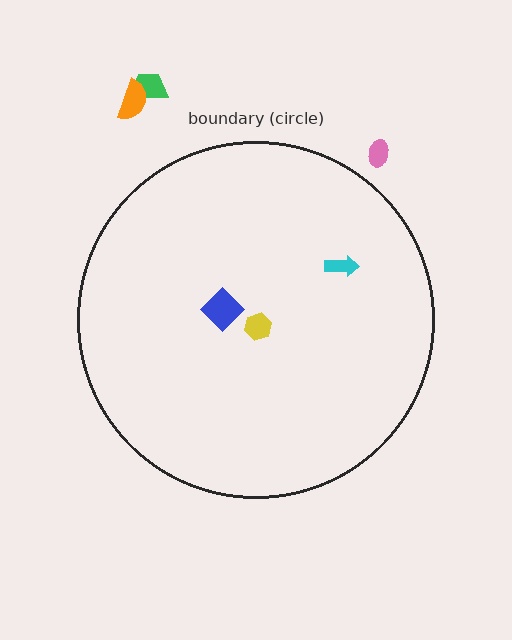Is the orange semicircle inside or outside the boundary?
Outside.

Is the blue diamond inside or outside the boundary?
Inside.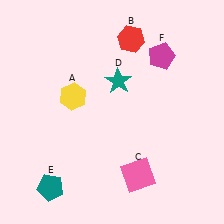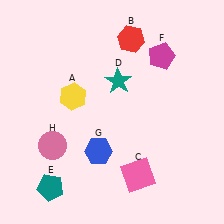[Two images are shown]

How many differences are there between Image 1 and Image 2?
There are 2 differences between the two images.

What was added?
A blue hexagon (G), a pink circle (H) were added in Image 2.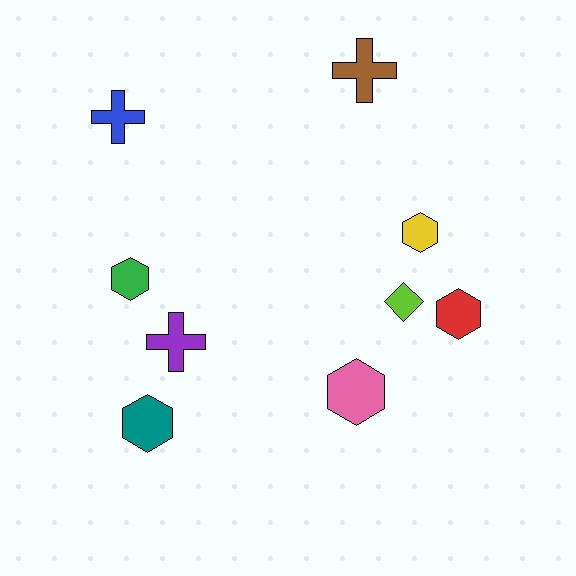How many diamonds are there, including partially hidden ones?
There is 1 diamond.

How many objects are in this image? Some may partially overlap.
There are 9 objects.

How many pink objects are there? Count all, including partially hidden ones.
There is 1 pink object.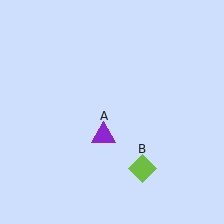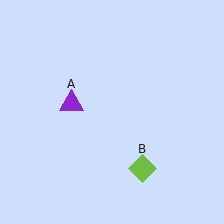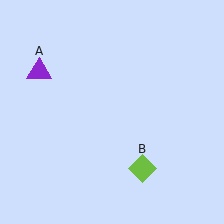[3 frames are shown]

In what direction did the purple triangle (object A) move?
The purple triangle (object A) moved up and to the left.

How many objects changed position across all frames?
1 object changed position: purple triangle (object A).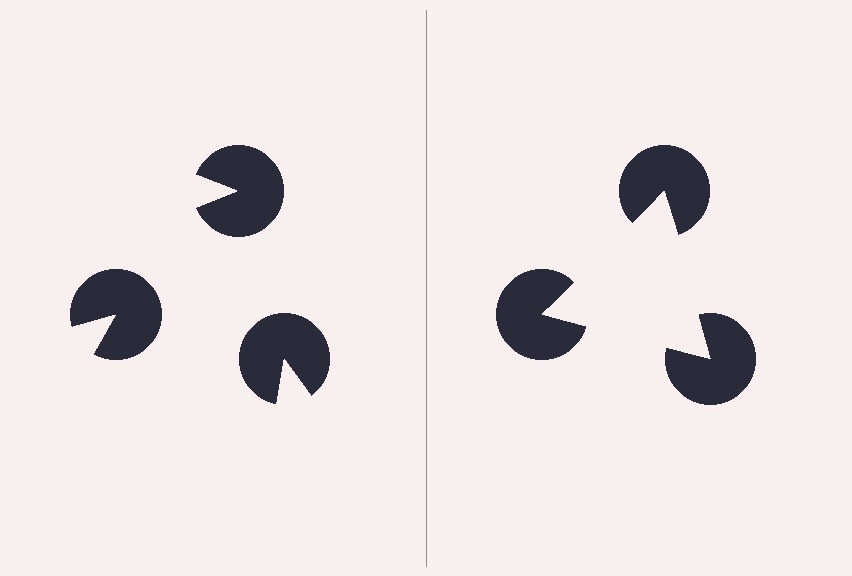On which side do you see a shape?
An illusory triangle appears on the right side. On the left side the wedge cuts are rotated, so no coherent shape forms.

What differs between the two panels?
The pac-man discs are positioned identically on both sides; only the wedge orientations differ. On the right they align to a triangle; on the left they are misaligned.